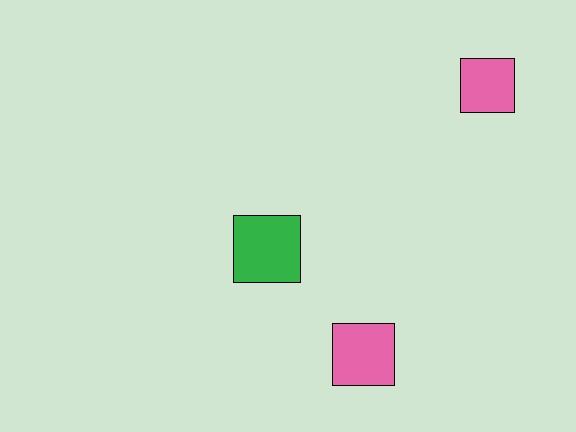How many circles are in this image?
There are no circles.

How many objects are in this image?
There are 3 objects.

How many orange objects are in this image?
There are no orange objects.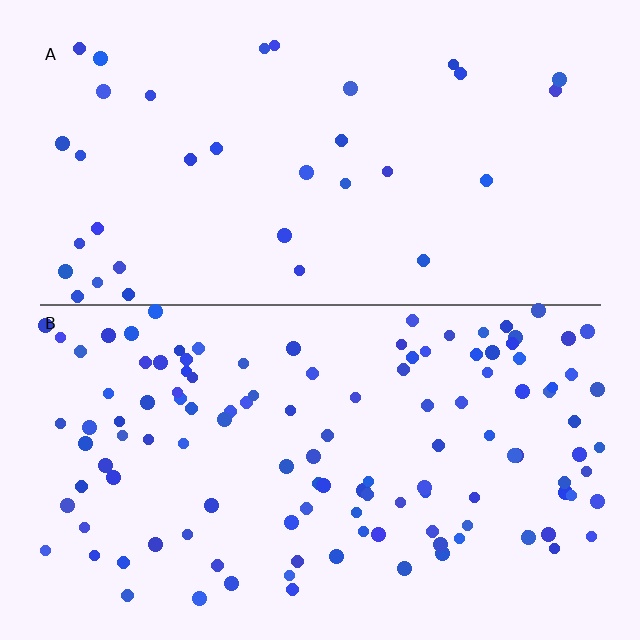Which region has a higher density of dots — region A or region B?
B (the bottom).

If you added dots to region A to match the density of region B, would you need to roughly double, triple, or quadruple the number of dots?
Approximately triple.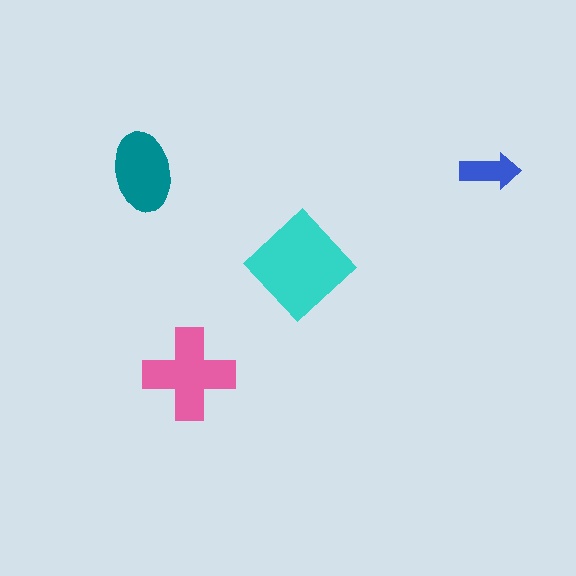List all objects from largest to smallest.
The cyan diamond, the pink cross, the teal ellipse, the blue arrow.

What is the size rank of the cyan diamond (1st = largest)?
1st.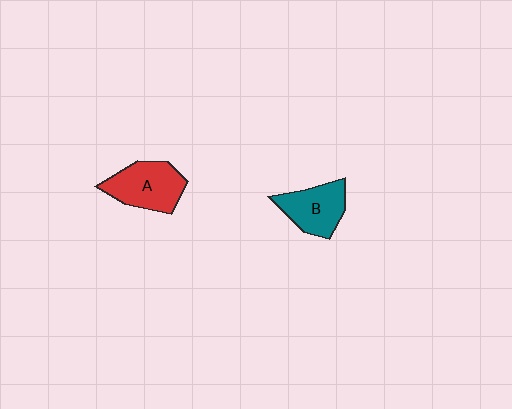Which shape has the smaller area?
Shape B (teal).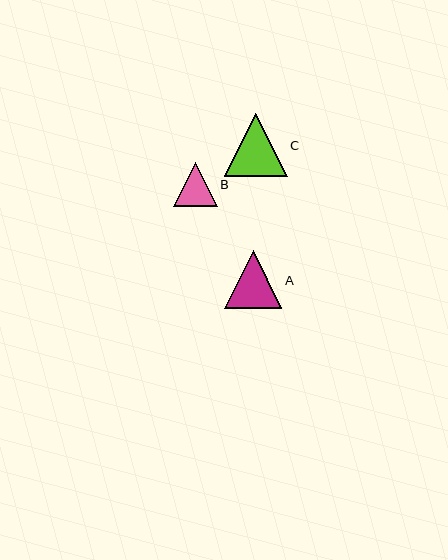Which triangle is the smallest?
Triangle B is the smallest with a size of approximately 44 pixels.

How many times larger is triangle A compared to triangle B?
Triangle A is approximately 1.3 times the size of triangle B.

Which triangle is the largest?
Triangle C is the largest with a size of approximately 63 pixels.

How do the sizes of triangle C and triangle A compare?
Triangle C and triangle A are approximately the same size.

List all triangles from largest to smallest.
From largest to smallest: C, A, B.